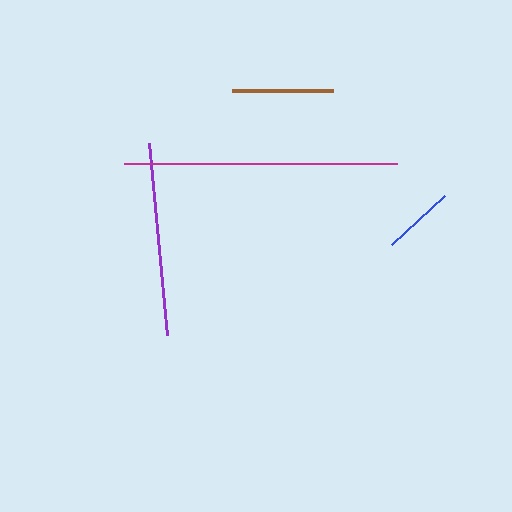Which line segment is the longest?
The magenta line is the longest at approximately 273 pixels.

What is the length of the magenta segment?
The magenta segment is approximately 273 pixels long.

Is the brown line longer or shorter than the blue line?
The brown line is longer than the blue line.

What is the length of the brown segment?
The brown segment is approximately 101 pixels long.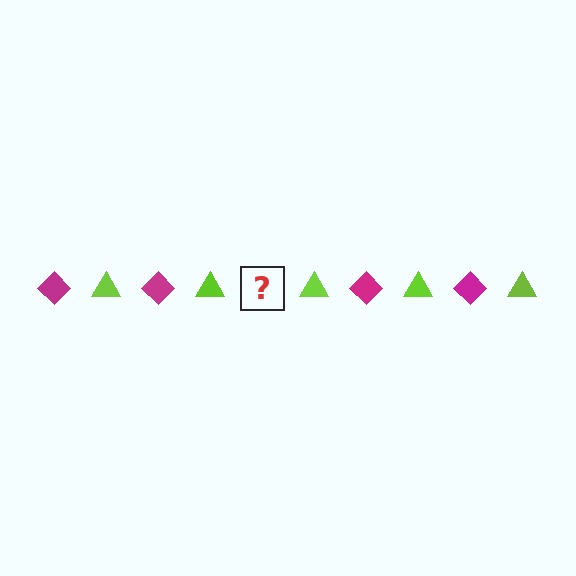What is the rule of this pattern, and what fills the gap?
The rule is that the pattern alternates between magenta diamond and lime triangle. The gap should be filled with a magenta diamond.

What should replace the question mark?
The question mark should be replaced with a magenta diamond.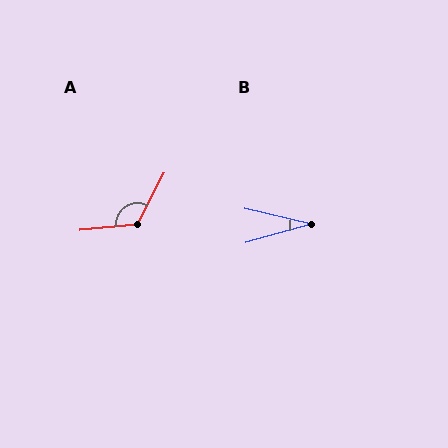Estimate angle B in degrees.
Approximately 29 degrees.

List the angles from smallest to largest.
B (29°), A (124°).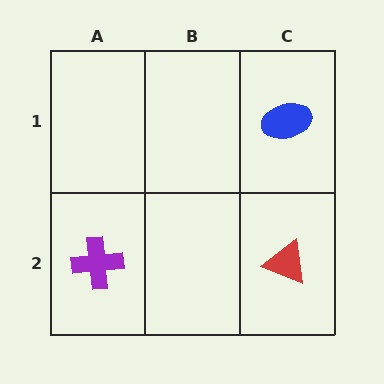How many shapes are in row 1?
1 shape.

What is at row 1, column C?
A blue ellipse.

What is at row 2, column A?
A purple cross.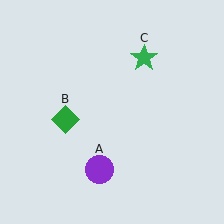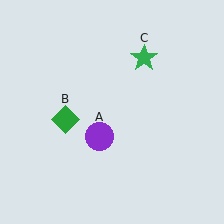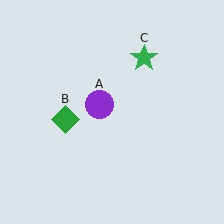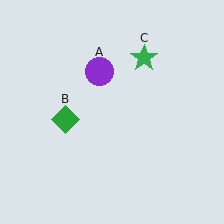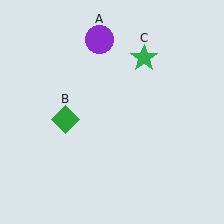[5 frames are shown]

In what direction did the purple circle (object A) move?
The purple circle (object A) moved up.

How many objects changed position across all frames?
1 object changed position: purple circle (object A).